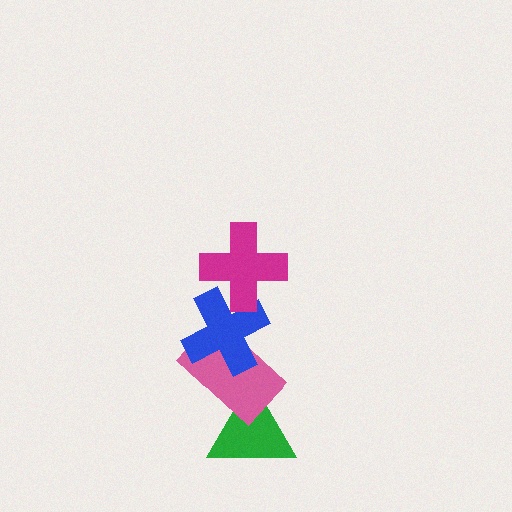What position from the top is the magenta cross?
The magenta cross is 1st from the top.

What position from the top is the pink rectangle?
The pink rectangle is 3rd from the top.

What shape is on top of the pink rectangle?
The blue cross is on top of the pink rectangle.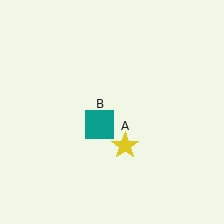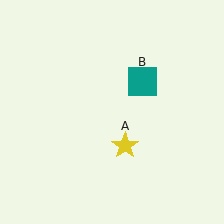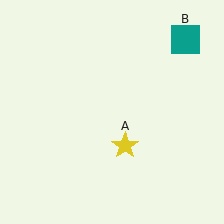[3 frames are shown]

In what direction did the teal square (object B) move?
The teal square (object B) moved up and to the right.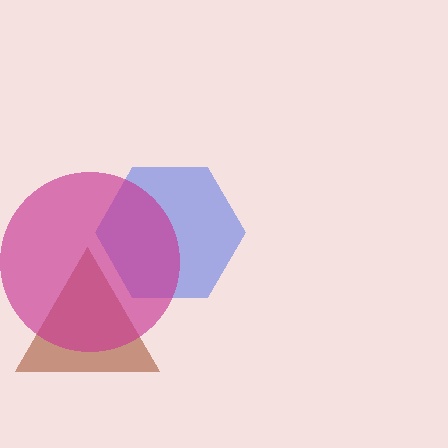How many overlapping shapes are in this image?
There are 3 overlapping shapes in the image.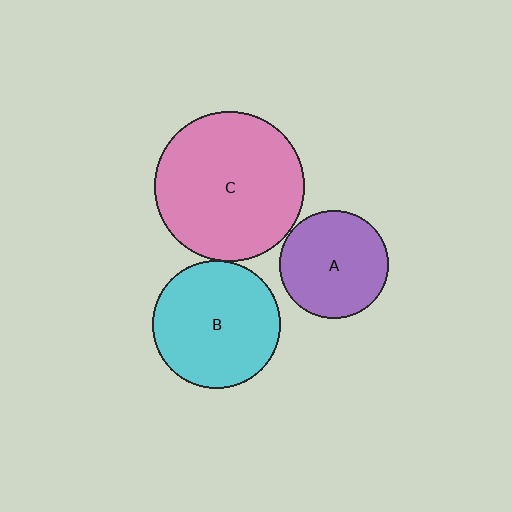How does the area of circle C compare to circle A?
Approximately 1.9 times.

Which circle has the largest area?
Circle C (pink).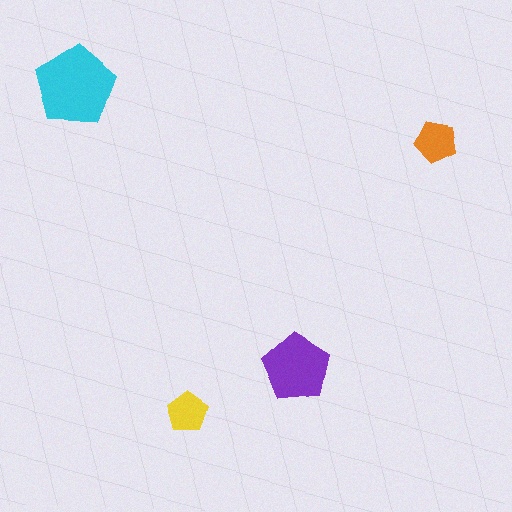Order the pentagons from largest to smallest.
the cyan one, the purple one, the orange one, the yellow one.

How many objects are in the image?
There are 4 objects in the image.